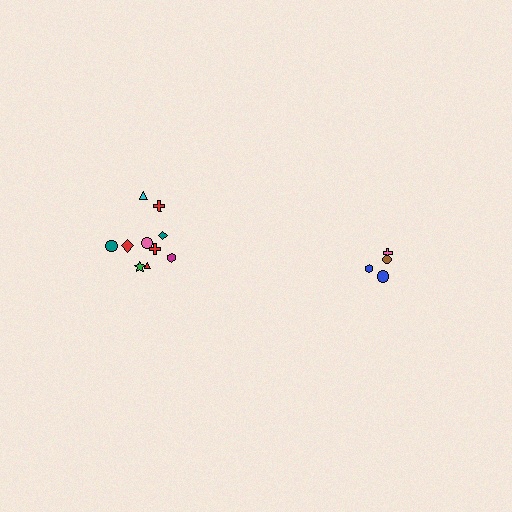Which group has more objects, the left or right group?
The left group.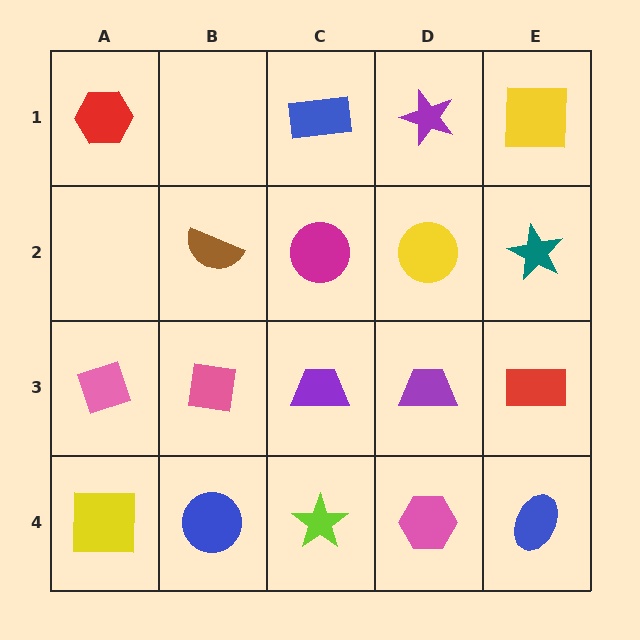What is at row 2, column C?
A magenta circle.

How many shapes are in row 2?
4 shapes.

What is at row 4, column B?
A blue circle.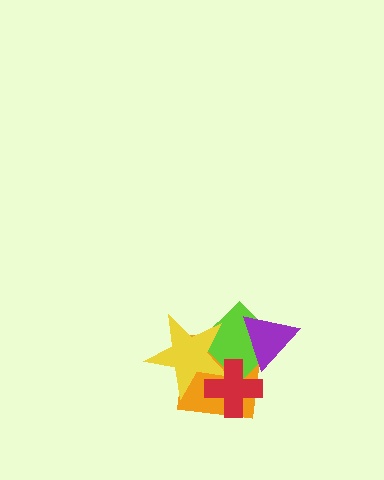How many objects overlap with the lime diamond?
4 objects overlap with the lime diamond.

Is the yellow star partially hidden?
Yes, it is partially covered by another shape.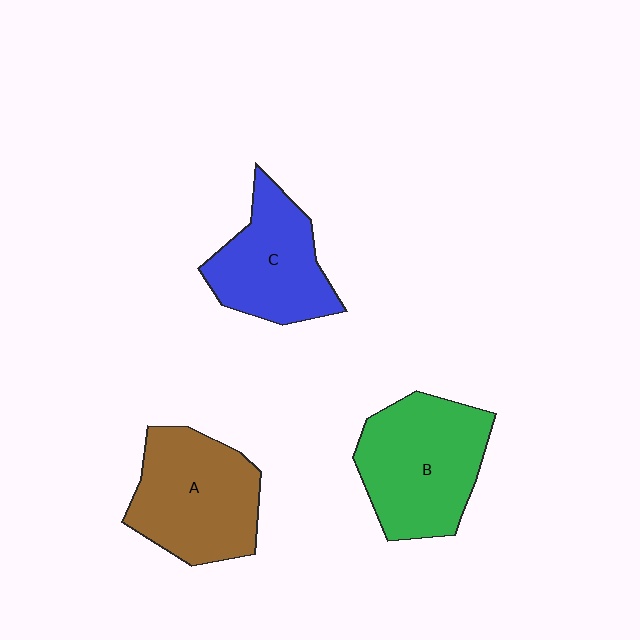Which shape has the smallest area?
Shape C (blue).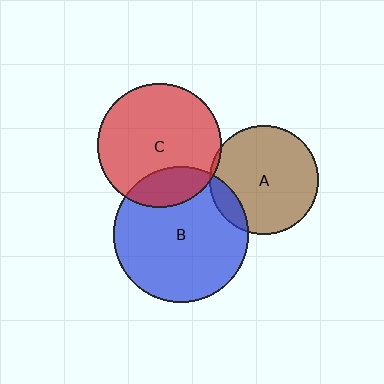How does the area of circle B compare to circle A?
Approximately 1.5 times.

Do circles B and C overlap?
Yes.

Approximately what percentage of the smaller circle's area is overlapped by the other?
Approximately 20%.